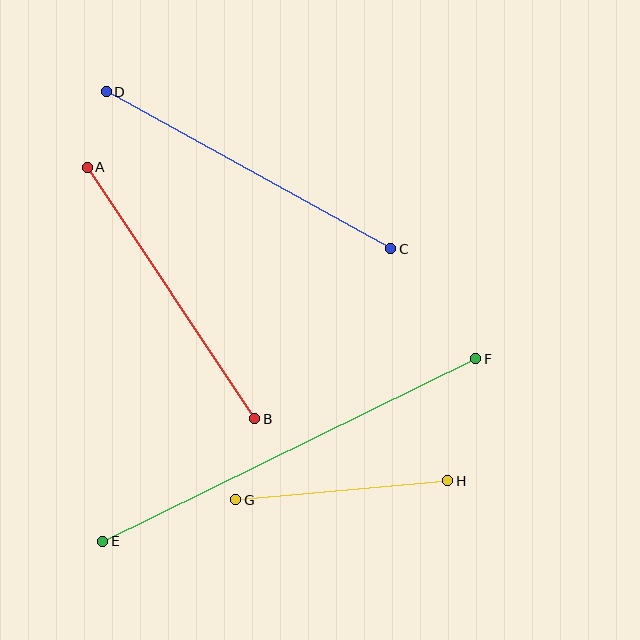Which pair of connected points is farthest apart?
Points E and F are farthest apart.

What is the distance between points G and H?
The distance is approximately 213 pixels.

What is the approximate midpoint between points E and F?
The midpoint is at approximately (289, 450) pixels.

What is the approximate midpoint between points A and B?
The midpoint is at approximately (171, 293) pixels.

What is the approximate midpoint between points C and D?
The midpoint is at approximately (249, 170) pixels.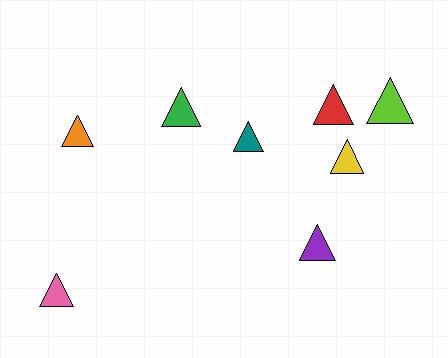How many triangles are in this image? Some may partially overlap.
There are 8 triangles.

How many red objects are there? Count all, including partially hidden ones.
There is 1 red object.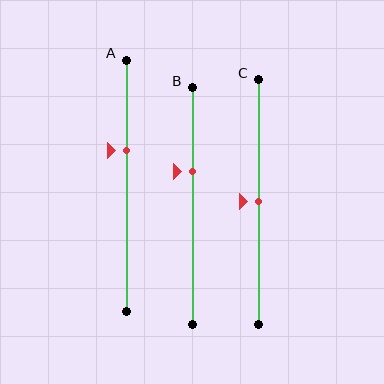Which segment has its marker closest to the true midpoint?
Segment C has its marker closest to the true midpoint.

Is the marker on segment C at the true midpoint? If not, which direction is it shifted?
Yes, the marker on segment C is at the true midpoint.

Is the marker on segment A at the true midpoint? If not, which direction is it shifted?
No, the marker on segment A is shifted upward by about 14% of the segment length.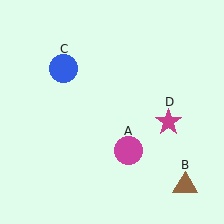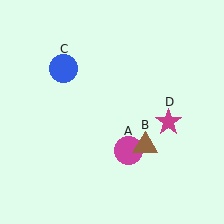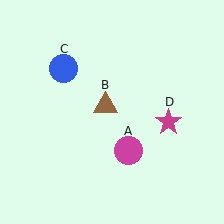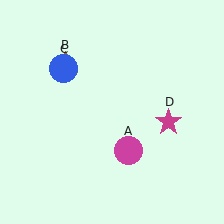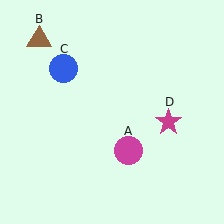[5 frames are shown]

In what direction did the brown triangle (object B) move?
The brown triangle (object B) moved up and to the left.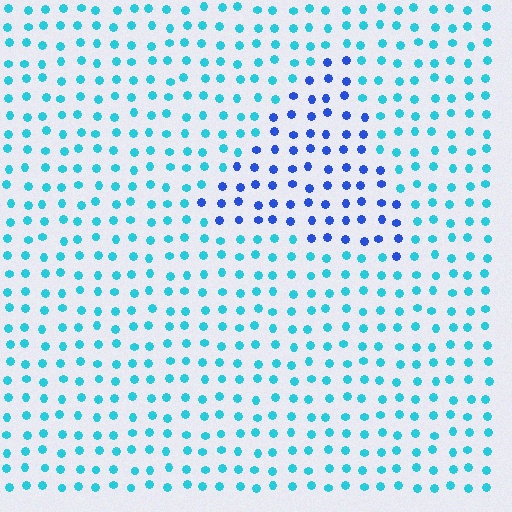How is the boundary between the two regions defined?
The boundary is defined purely by a slight shift in hue (about 42 degrees). Spacing, size, and orientation are identical on both sides.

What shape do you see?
I see a triangle.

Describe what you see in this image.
The image is filled with small cyan elements in a uniform arrangement. A triangle-shaped region is visible where the elements are tinted to a slightly different hue, forming a subtle color boundary.